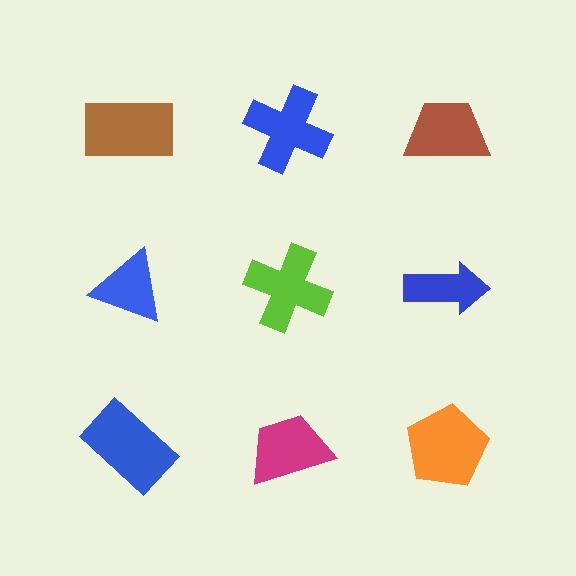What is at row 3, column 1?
A blue rectangle.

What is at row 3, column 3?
An orange pentagon.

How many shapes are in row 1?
3 shapes.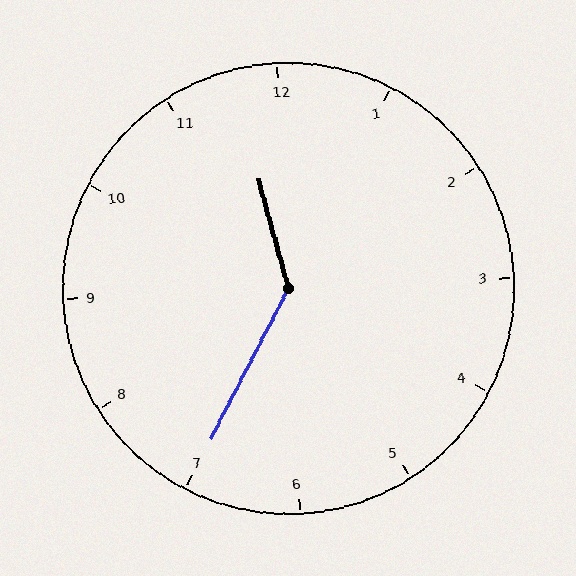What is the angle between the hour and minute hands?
Approximately 138 degrees.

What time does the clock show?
11:35.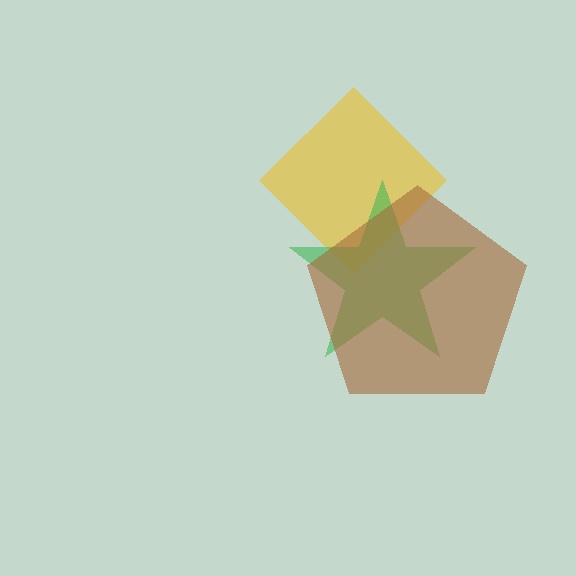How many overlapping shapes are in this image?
There are 3 overlapping shapes in the image.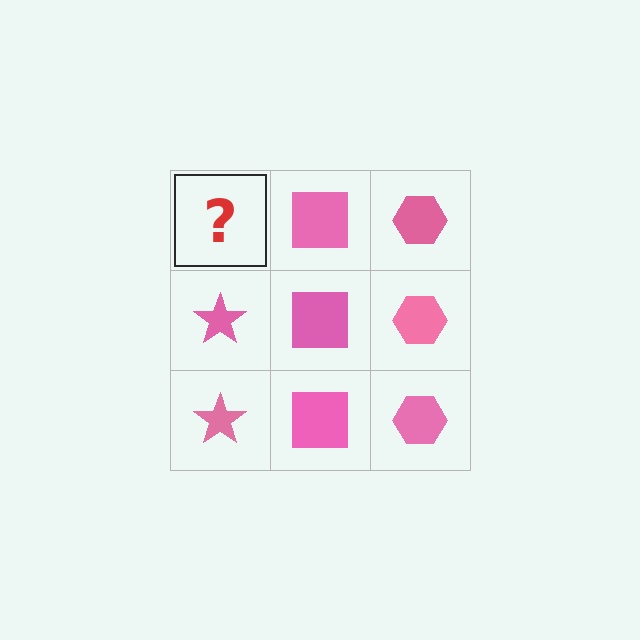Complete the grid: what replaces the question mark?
The question mark should be replaced with a pink star.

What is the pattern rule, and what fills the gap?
The rule is that each column has a consistent shape. The gap should be filled with a pink star.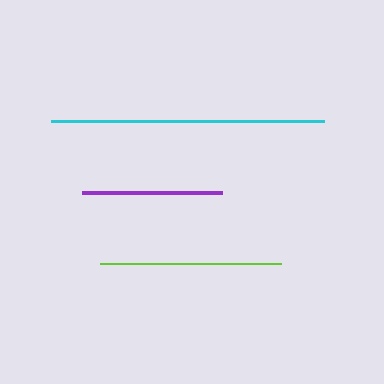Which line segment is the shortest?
The purple line is the shortest at approximately 140 pixels.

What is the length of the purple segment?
The purple segment is approximately 140 pixels long.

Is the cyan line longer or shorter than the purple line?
The cyan line is longer than the purple line.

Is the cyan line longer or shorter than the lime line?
The cyan line is longer than the lime line.